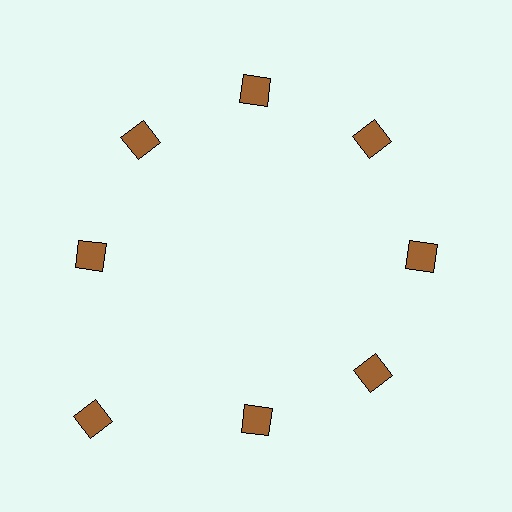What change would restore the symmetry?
The symmetry would be restored by moving it inward, back onto the ring so that all 8 diamonds sit at equal angles and equal distance from the center.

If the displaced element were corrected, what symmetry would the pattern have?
It would have 8-fold rotational symmetry — the pattern would map onto itself every 45 degrees.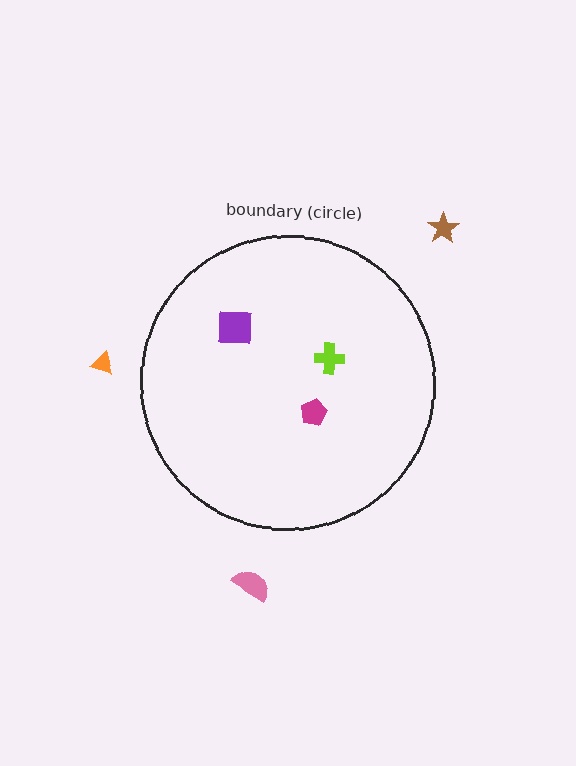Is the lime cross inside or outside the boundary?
Inside.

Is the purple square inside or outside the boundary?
Inside.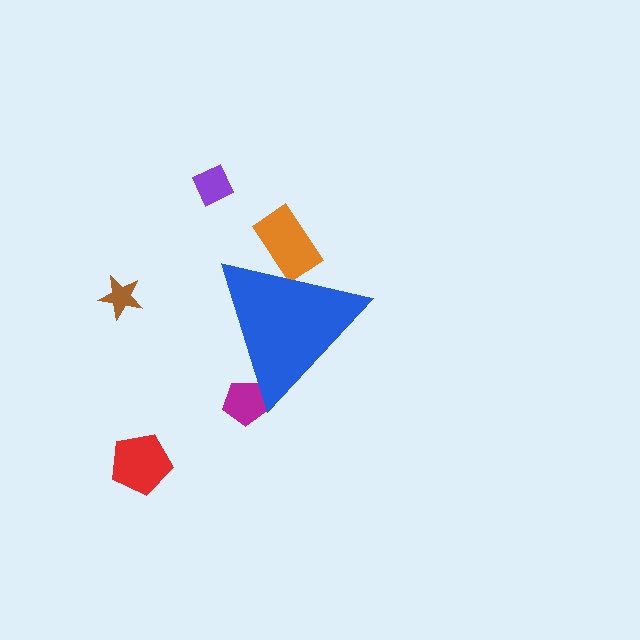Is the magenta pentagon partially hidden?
Yes, the magenta pentagon is partially hidden behind the blue triangle.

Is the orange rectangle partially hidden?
Yes, the orange rectangle is partially hidden behind the blue triangle.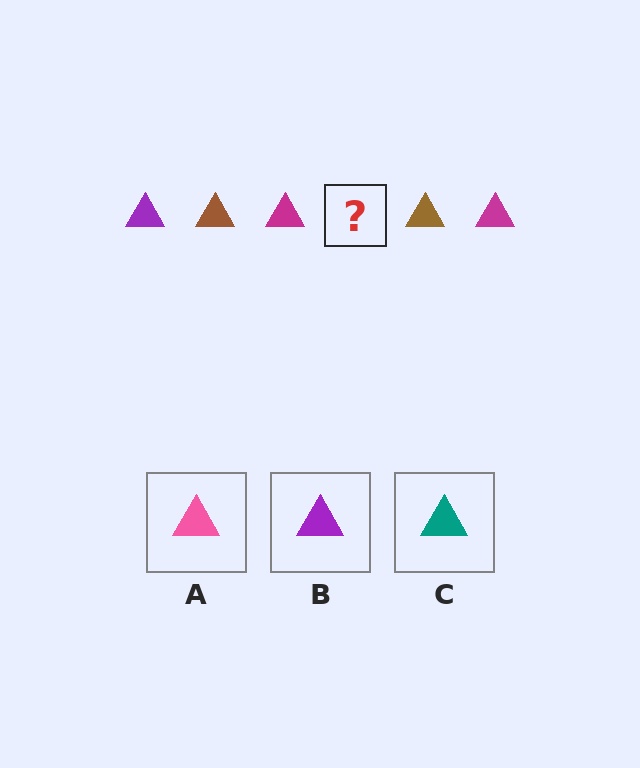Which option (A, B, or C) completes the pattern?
B.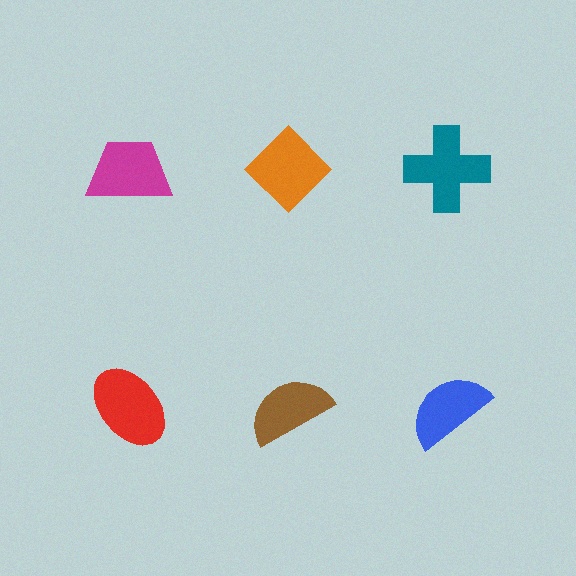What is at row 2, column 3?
A blue semicircle.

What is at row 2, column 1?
A red ellipse.